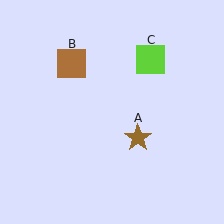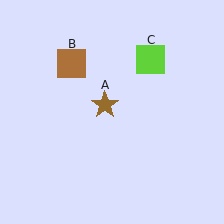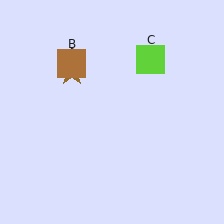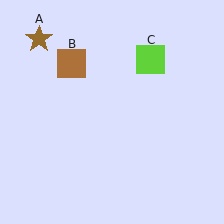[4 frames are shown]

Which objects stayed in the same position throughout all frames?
Brown square (object B) and lime square (object C) remained stationary.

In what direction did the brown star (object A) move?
The brown star (object A) moved up and to the left.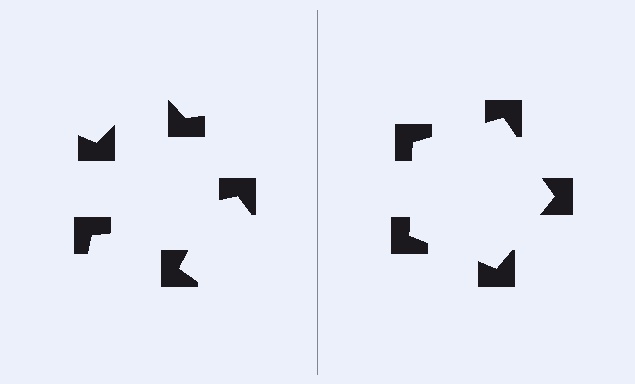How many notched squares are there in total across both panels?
10 — 5 on each side.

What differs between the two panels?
The notched squares are positioned identically on both sides; only the wedge orientations differ. On the right they align to a pentagon; on the left they are misaligned.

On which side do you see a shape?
An illusory pentagon appears on the right side. On the left side the wedge cuts are rotated, so no coherent shape forms.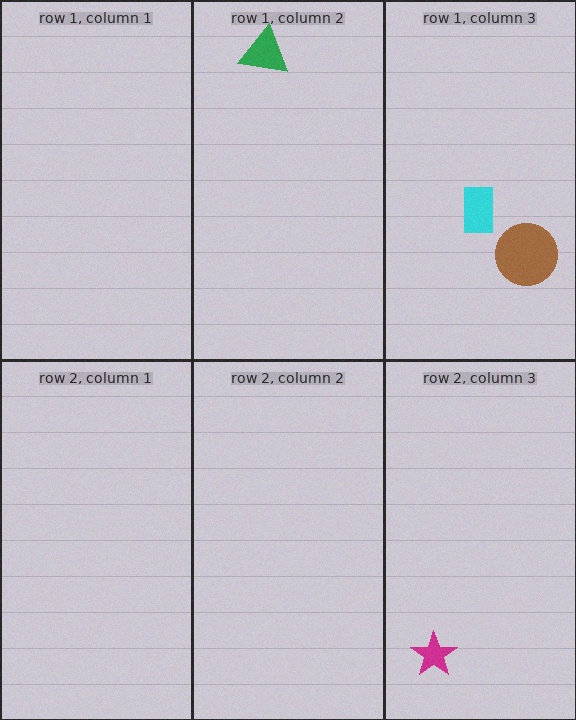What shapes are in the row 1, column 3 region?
The cyan rectangle, the brown circle.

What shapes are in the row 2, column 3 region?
The magenta star.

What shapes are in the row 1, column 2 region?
The green triangle.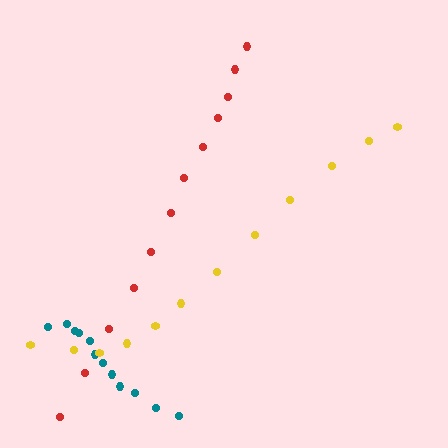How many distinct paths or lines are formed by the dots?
There are 3 distinct paths.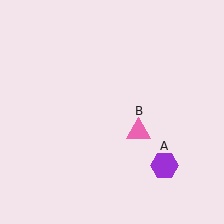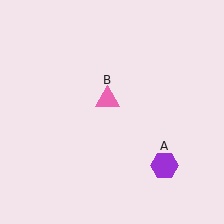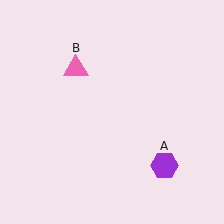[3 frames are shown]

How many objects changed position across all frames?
1 object changed position: pink triangle (object B).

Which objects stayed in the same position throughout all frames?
Purple hexagon (object A) remained stationary.